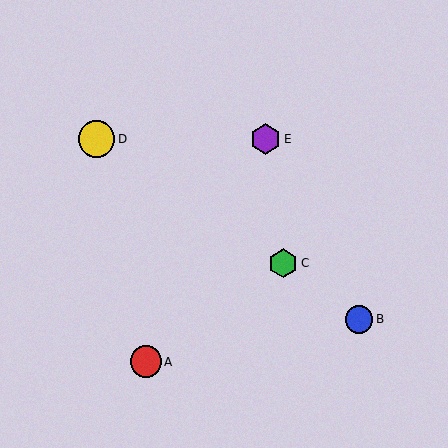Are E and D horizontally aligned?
Yes, both are at y≈139.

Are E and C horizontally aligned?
No, E is at y≈139 and C is at y≈263.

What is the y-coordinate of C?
Object C is at y≈263.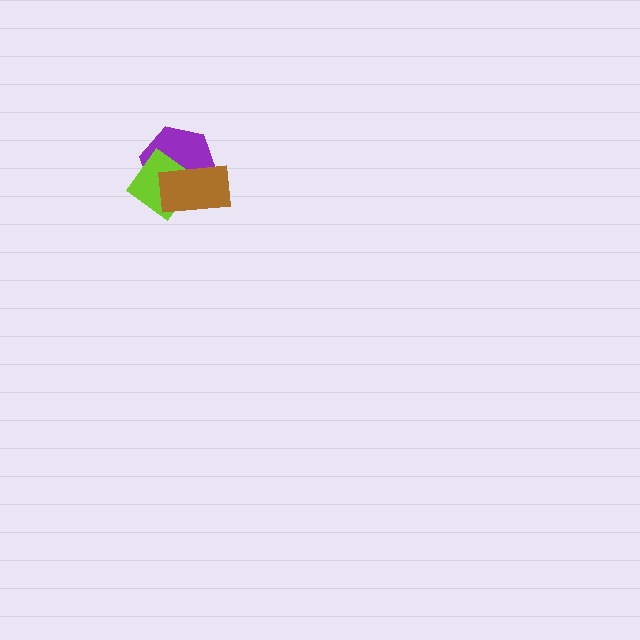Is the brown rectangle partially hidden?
No, no other shape covers it.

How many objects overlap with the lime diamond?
2 objects overlap with the lime diamond.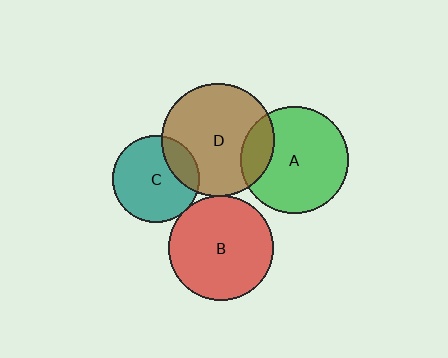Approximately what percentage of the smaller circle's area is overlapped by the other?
Approximately 5%.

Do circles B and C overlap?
Yes.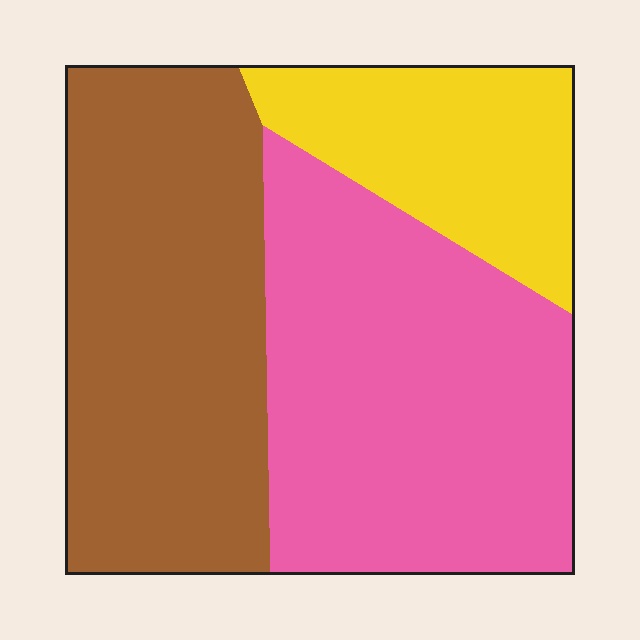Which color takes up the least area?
Yellow, at roughly 20%.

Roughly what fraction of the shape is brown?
Brown covers around 40% of the shape.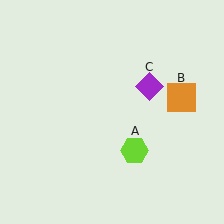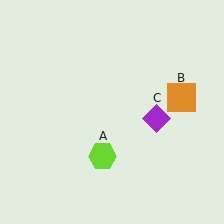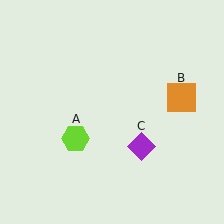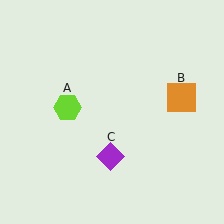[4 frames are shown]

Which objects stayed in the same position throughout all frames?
Orange square (object B) remained stationary.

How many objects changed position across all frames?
2 objects changed position: lime hexagon (object A), purple diamond (object C).